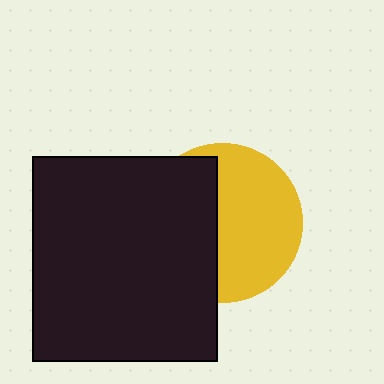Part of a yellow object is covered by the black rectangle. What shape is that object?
It is a circle.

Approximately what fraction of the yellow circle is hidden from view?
Roughly 45% of the yellow circle is hidden behind the black rectangle.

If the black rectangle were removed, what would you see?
You would see the complete yellow circle.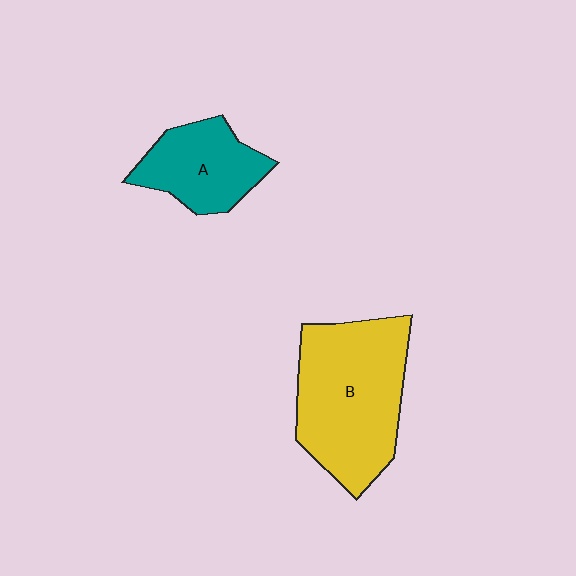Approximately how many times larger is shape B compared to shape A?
Approximately 1.8 times.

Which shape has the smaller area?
Shape A (teal).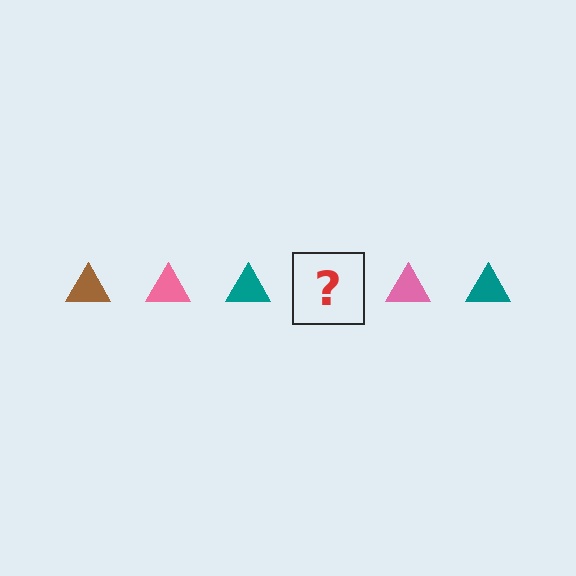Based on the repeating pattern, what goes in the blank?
The blank should be a brown triangle.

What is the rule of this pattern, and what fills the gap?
The rule is that the pattern cycles through brown, pink, teal triangles. The gap should be filled with a brown triangle.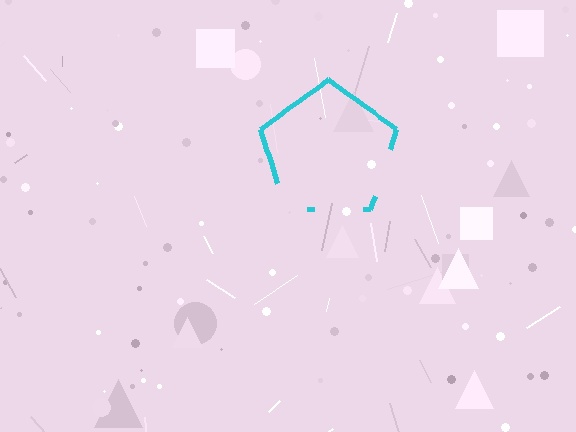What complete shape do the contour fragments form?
The contour fragments form a pentagon.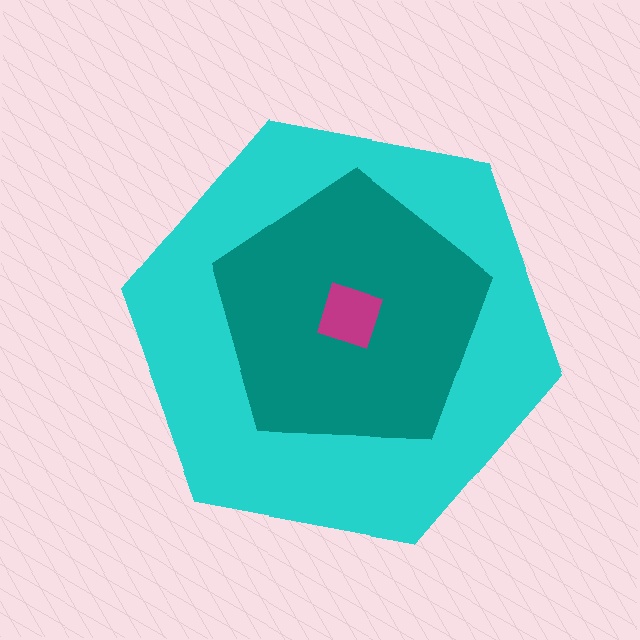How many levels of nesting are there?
3.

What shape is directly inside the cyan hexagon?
The teal pentagon.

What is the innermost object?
The magenta diamond.